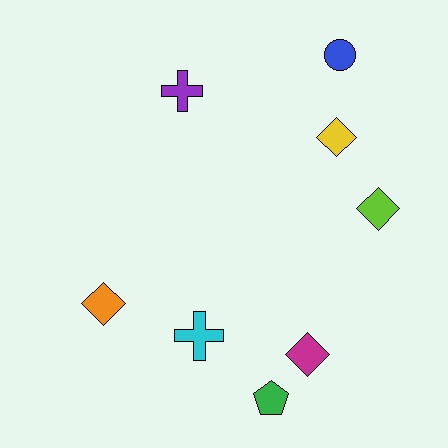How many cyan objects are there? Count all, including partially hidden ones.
There is 1 cyan object.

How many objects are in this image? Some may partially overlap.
There are 8 objects.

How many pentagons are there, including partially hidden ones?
There is 1 pentagon.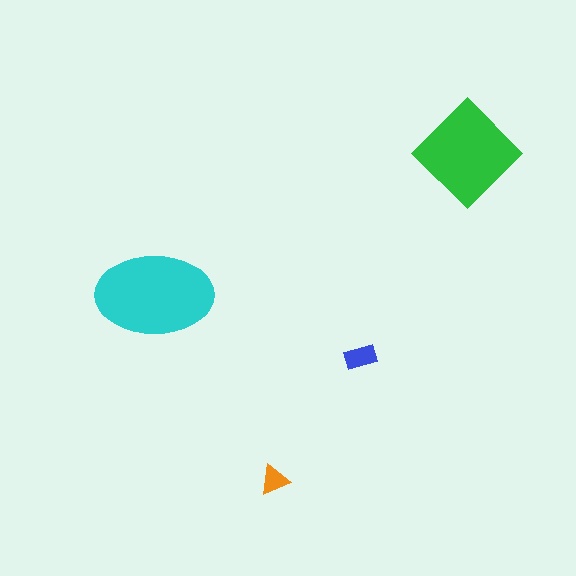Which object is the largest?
The cyan ellipse.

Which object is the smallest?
The orange triangle.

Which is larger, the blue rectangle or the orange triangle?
The blue rectangle.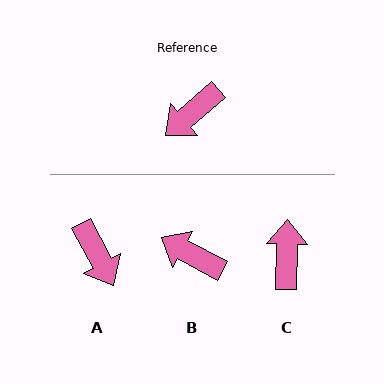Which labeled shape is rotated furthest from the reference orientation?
C, about 132 degrees away.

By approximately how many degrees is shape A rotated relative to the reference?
Approximately 77 degrees counter-clockwise.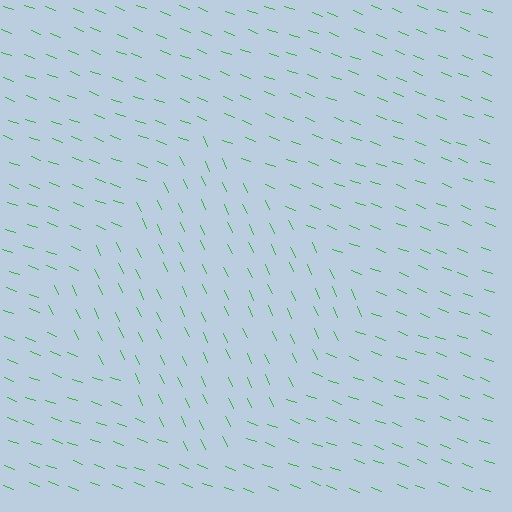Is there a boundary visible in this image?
Yes, there is a texture boundary formed by a change in line orientation.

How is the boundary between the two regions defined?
The boundary is defined purely by a change in line orientation (approximately 45 degrees difference). All lines are the same color and thickness.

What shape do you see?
I see a diamond.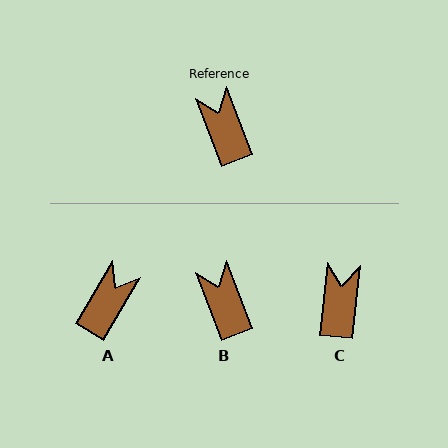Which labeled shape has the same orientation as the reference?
B.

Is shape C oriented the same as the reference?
No, it is off by about 27 degrees.